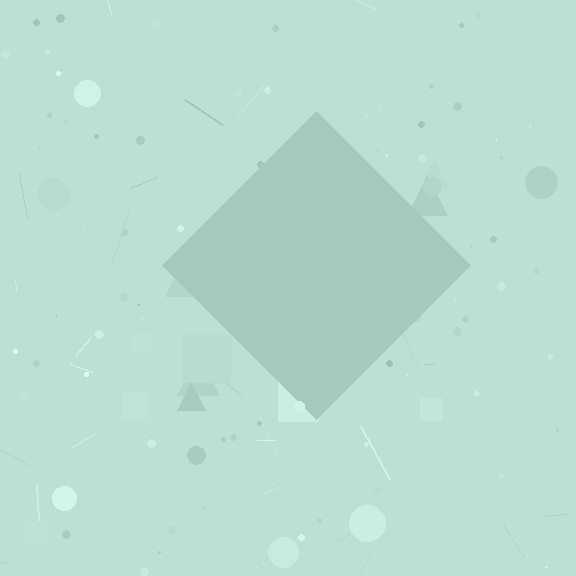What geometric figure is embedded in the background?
A diamond is embedded in the background.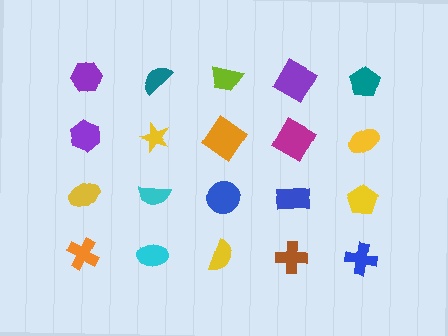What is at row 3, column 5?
A yellow pentagon.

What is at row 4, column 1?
An orange cross.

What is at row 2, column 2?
A yellow star.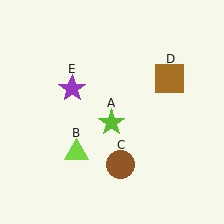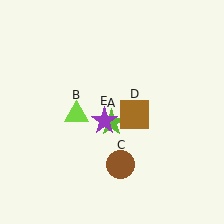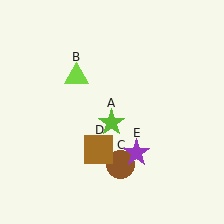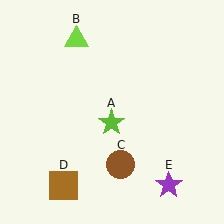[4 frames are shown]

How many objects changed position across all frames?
3 objects changed position: lime triangle (object B), brown square (object D), purple star (object E).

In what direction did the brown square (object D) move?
The brown square (object D) moved down and to the left.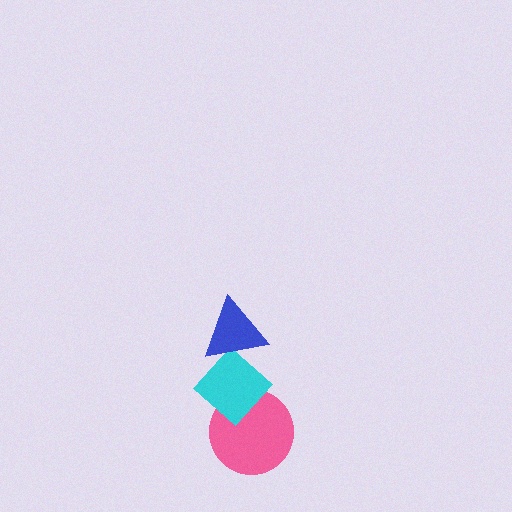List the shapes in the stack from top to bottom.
From top to bottom: the blue triangle, the cyan diamond, the pink circle.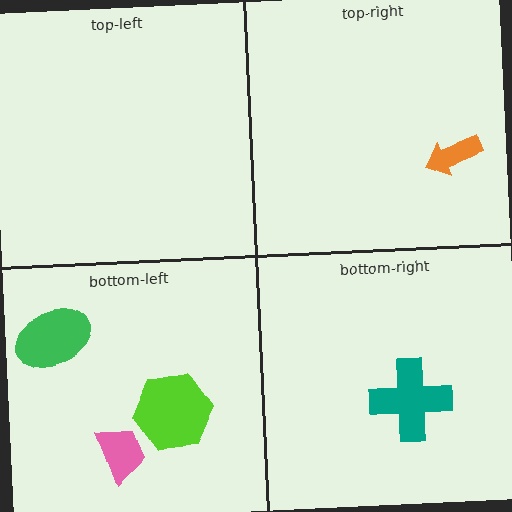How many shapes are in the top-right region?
1.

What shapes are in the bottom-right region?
The teal cross.